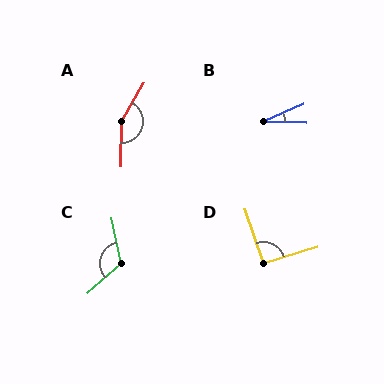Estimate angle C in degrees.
Approximately 120 degrees.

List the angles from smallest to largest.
B (25°), D (92°), C (120°), A (151°).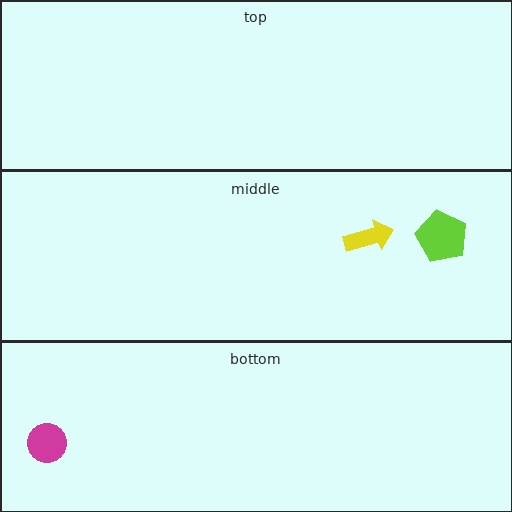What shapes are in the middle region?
The lime pentagon, the yellow arrow.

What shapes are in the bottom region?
The magenta circle.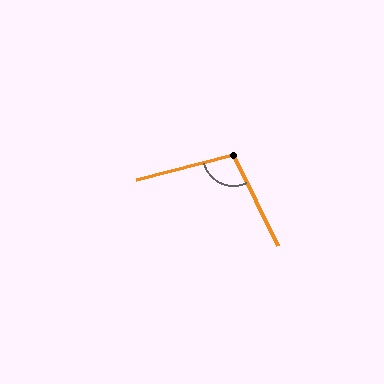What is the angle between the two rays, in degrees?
Approximately 101 degrees.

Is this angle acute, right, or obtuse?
It is obtuse.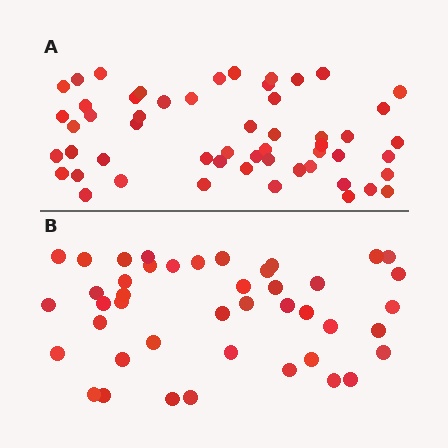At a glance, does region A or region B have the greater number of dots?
Region A (the top region) has more dots.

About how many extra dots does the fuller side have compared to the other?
Region A has roughly 12 or so more dots than region B.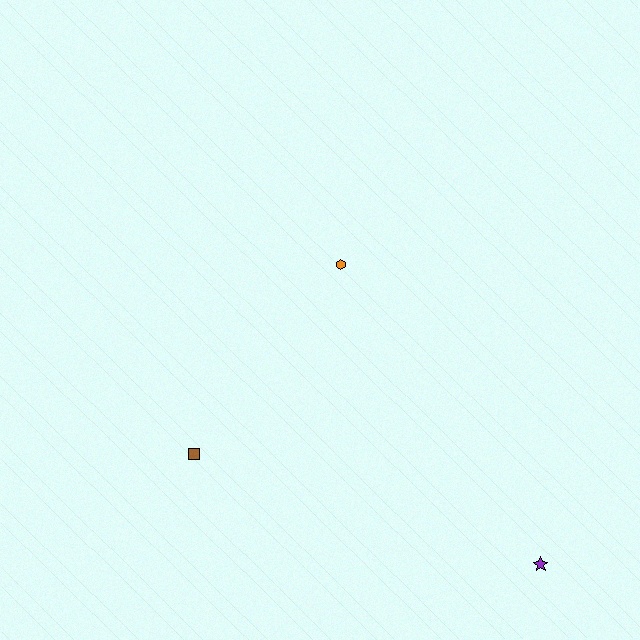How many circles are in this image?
There are no circles.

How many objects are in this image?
There are 3 objects.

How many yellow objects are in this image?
There are no yellow objects.